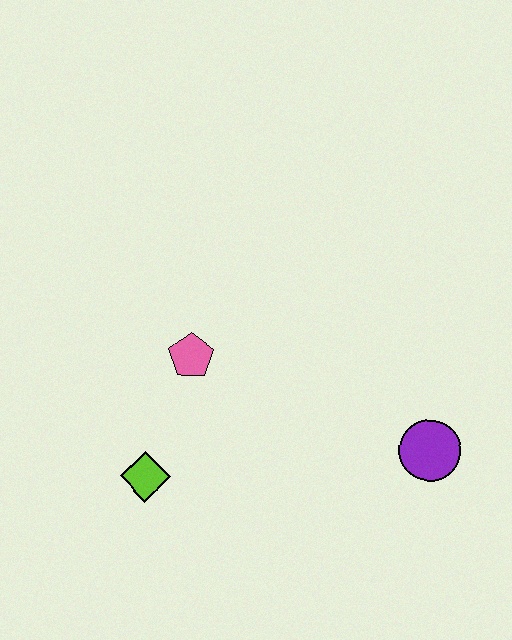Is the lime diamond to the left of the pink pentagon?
Yes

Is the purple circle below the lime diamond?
No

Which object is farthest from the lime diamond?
The purple circle is farthest from the lime diamond.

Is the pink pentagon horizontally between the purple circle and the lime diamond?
Yes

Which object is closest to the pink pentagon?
The lime diamond is closest to the pink pentagon.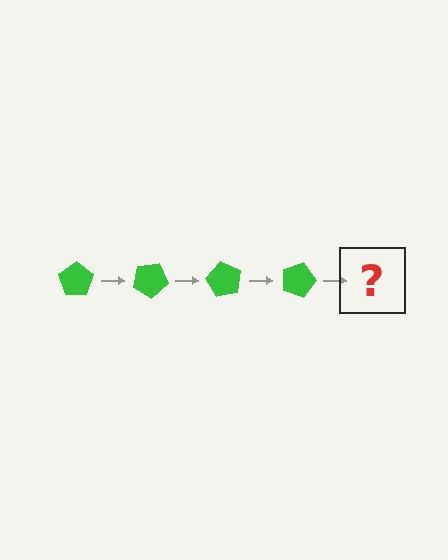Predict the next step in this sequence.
The next step is a green pentagon rotated 120 degrees.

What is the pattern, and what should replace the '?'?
The pattern is that the pentagon rotates 30 degrees each step. The '?' should be a green pentagon rotated 120 degrees.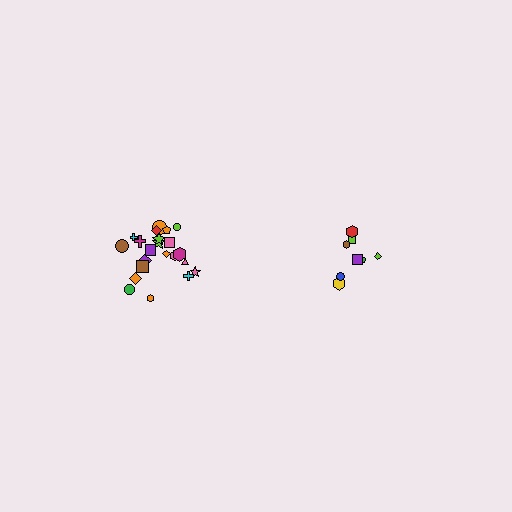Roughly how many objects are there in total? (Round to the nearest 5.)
Roughly 30 objects in total.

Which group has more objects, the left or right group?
The left group.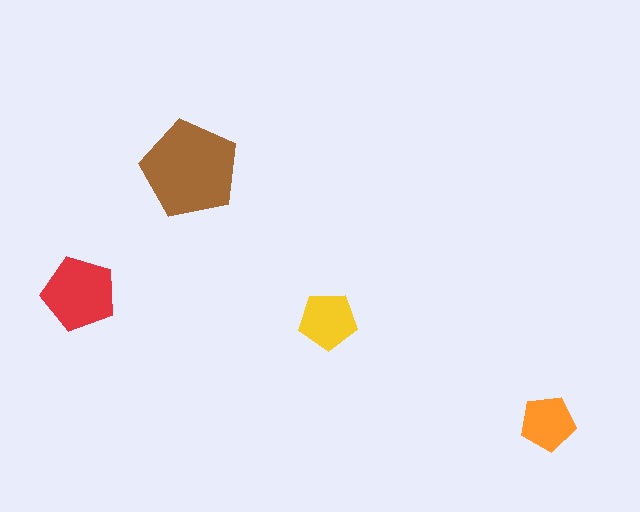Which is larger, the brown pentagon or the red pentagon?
The brown one.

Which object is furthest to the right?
The orange pentagon is rightmost.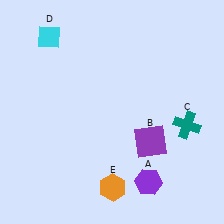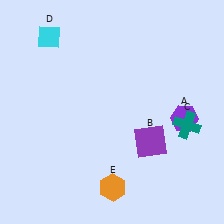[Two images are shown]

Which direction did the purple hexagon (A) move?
The purple hexagon (A) moved up.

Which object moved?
The purple hexagon (A) moved up.